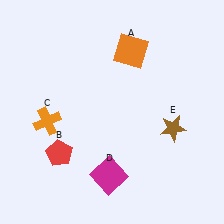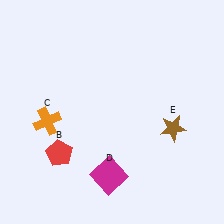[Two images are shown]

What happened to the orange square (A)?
The orange square (A) was removed in Image 2. It was in the top-right area of Image 1.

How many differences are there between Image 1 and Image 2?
There is 1 difference between the two images.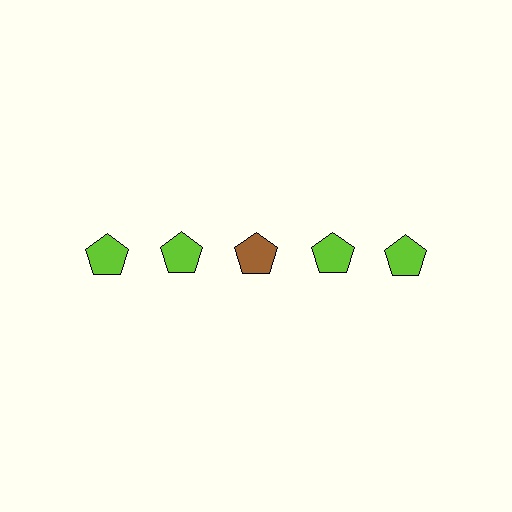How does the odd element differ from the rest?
It has a different color: brown instead of lime.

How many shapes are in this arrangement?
There are 5 shapes arranged in a grid pattern.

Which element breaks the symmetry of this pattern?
The brown pentagon in the top row, center column breaks the symmetry. All other shapes are lime pentagons.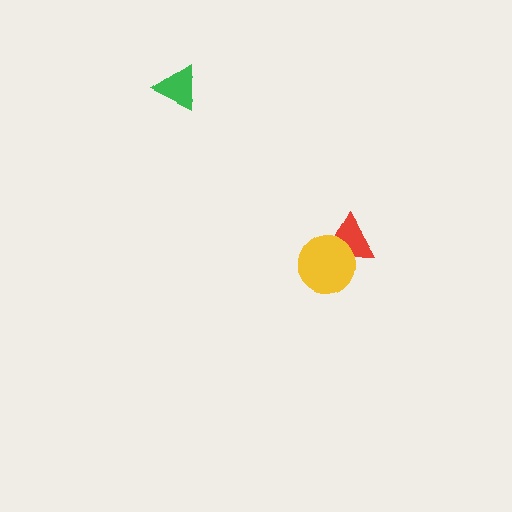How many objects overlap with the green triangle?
0 objects overlap with the green triangle.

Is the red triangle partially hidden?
Yes, it is partially covered by another shape.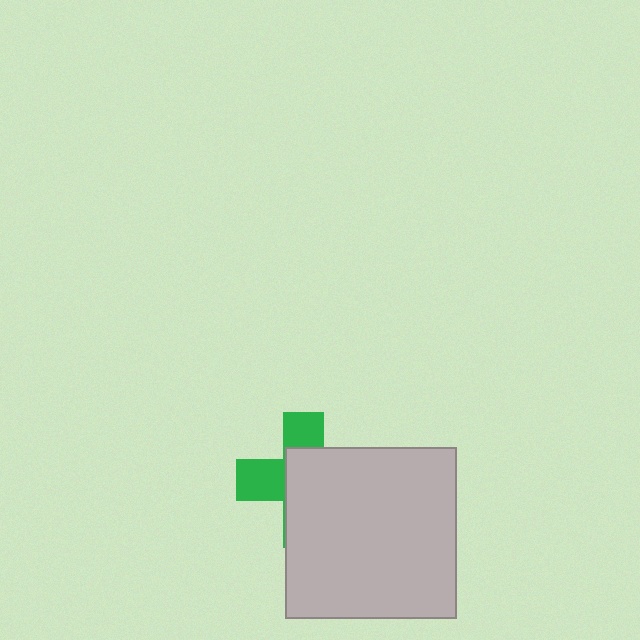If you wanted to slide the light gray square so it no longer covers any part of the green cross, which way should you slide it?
Slide it toward the lower-right — that is the most direct way to separate the two shapes.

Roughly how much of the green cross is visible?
A small part of it is visible (roughly 39%).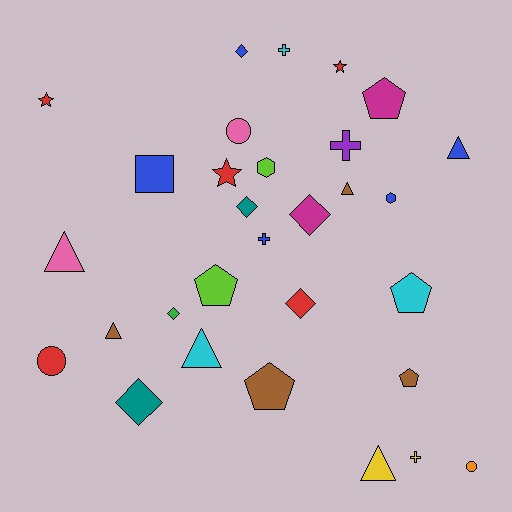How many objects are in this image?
There are 30 objects.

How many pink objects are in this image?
There are 2 pink objects.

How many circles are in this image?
There are 3 circles.